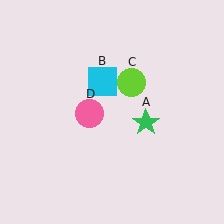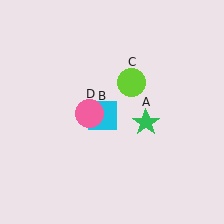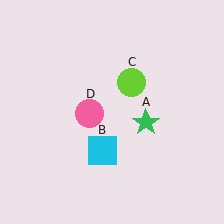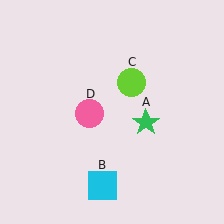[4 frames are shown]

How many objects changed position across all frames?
1 object changed position: cyan square (object B).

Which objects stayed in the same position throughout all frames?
Green star (object A) and lime circle (object C) and pink circle (object D) remained stationary.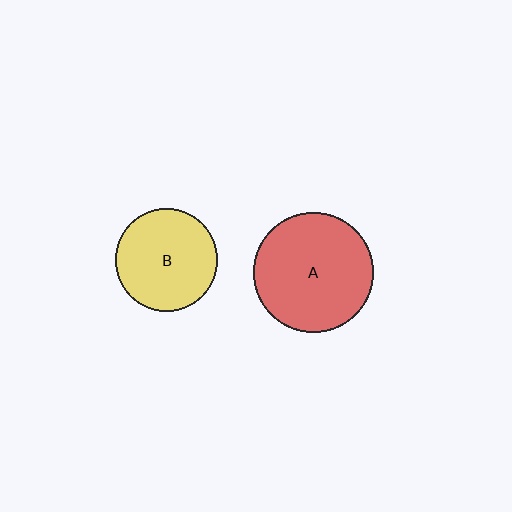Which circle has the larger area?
Circle A (red).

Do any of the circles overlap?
No, none of the circles overlap.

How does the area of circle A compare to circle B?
Approximately 1.4 times.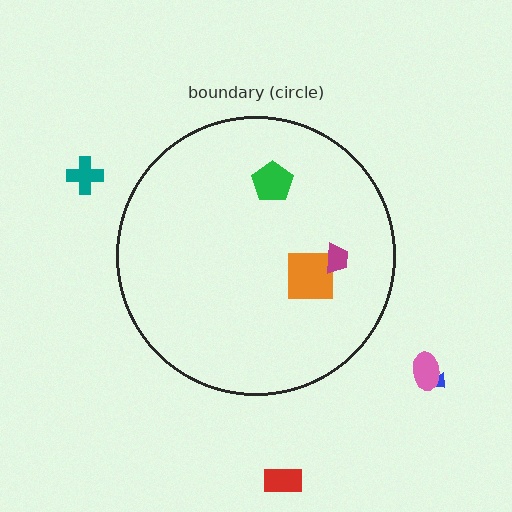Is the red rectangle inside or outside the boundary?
Outside.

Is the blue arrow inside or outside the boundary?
Outside.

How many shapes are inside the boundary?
3 inside, 4 outside.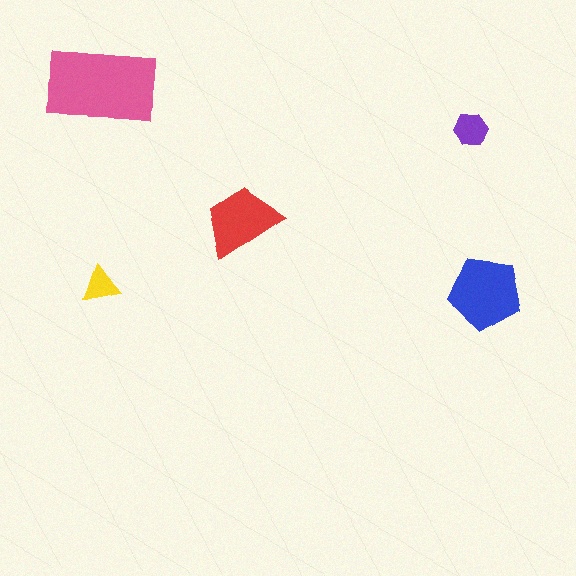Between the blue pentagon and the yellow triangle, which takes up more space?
The blue pentagon.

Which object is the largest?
The pink rectangle.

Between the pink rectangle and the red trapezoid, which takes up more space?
The pink rectangle.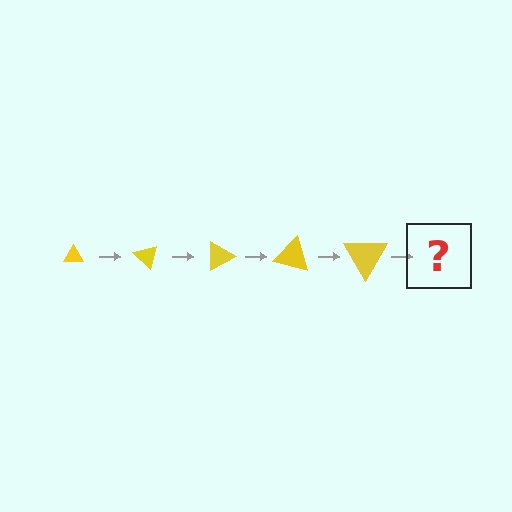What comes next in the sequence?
The next element should be a triangle, larger than the previous one and rotated 225 degrees from the start.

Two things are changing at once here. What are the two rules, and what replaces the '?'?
The two rules are that the triangle grows larger each step and it rotates 45 degrees each step. The '?' should be a triangle, larger than the previous one and rotated 225 degrees from the start.